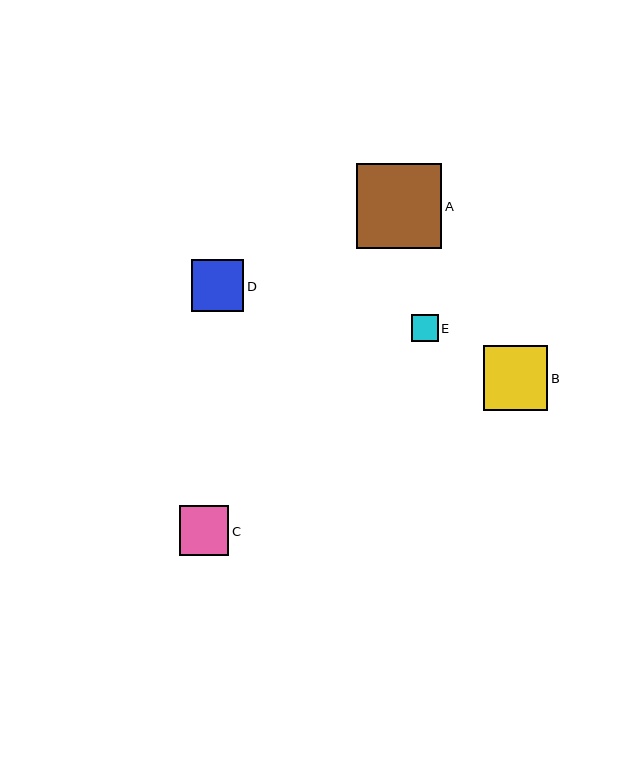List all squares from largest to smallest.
From largest to smallest: A, B, D, C, E.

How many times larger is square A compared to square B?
Square A is approximately 1.3 times the size of square B.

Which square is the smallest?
Square E is the smallest with a size of approximately 27 pixels.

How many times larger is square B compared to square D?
Square B is approximately 1.2 times the size of square D.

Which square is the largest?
Square A is the largest with a size of approximately 85 pixels.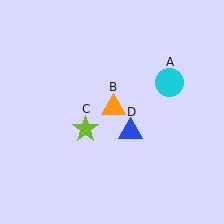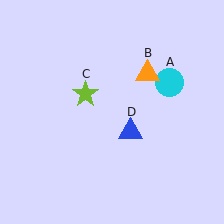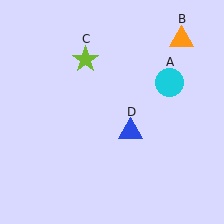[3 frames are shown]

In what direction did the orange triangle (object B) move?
The orange triangle (object B) moved up and to the right.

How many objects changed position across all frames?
2 objects changed position: orange triangle (object B), lime star (object C).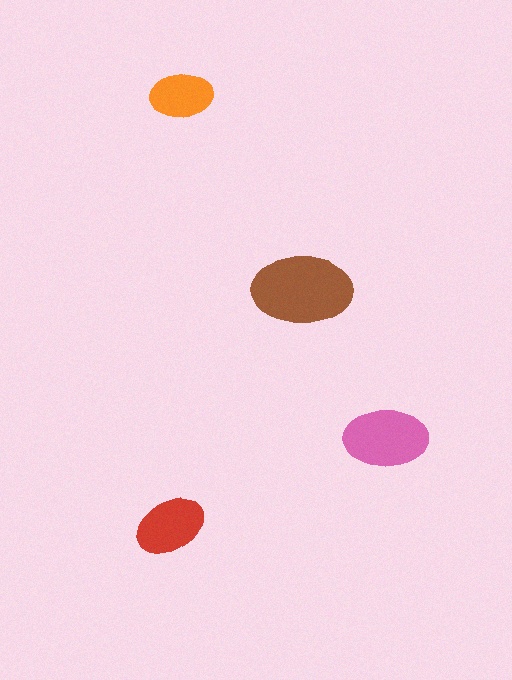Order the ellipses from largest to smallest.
the brown one, the pink one, the red one, the orange one.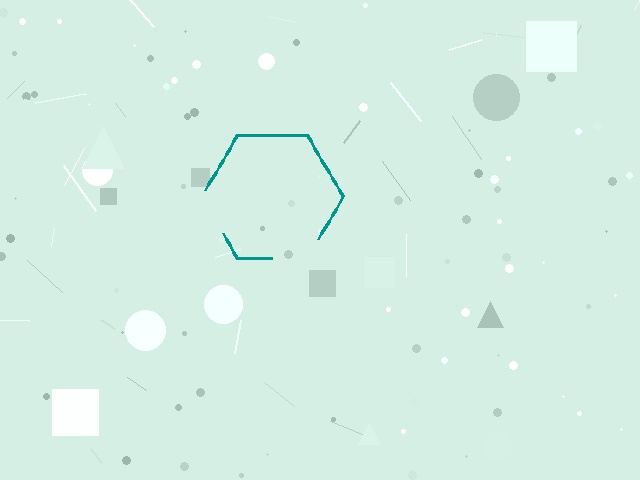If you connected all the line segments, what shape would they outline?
They would outline a hexagon.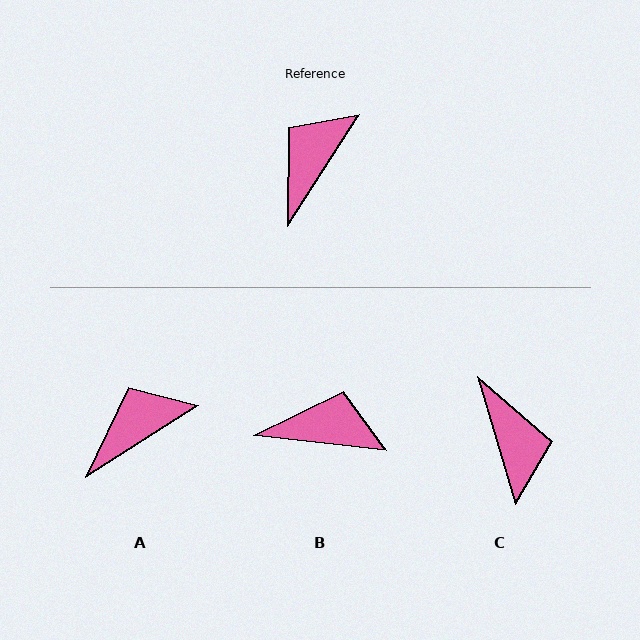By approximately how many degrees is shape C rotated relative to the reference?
Approximately 131 degrees clockwise.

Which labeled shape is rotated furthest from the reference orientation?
C, about 131 degrees away.